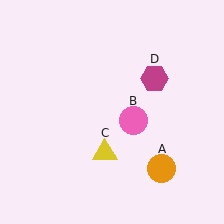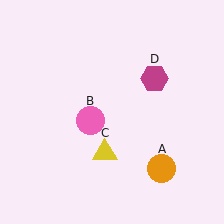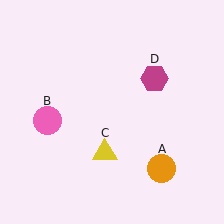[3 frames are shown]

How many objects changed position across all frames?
1 object changed position: pink circle (object B).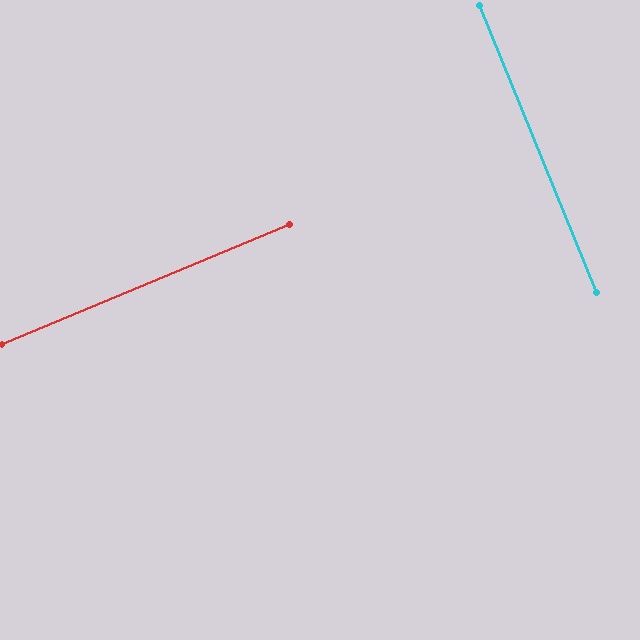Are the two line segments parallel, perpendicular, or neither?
Perpendicular — they meet at approximately 90°.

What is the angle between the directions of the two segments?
Approximately 90 degrees.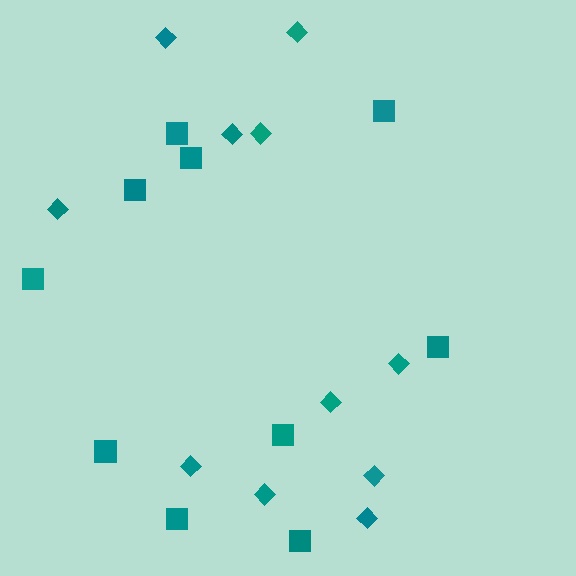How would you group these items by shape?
There are 2 groups: one group of diamonds (11) and one group of squares (10).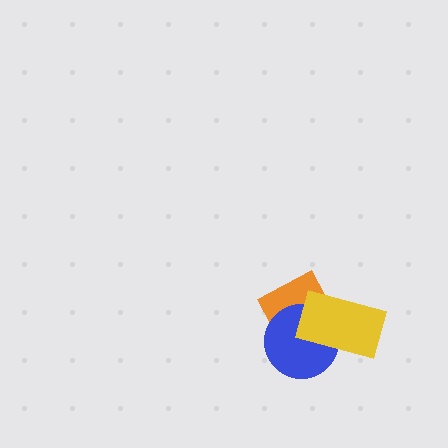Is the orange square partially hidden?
Yes, it is partially covered by another shape.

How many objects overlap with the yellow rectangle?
2 objects overlap with the yellow rectangle.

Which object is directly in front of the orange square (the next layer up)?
The blue circle is directly in front of the orange square.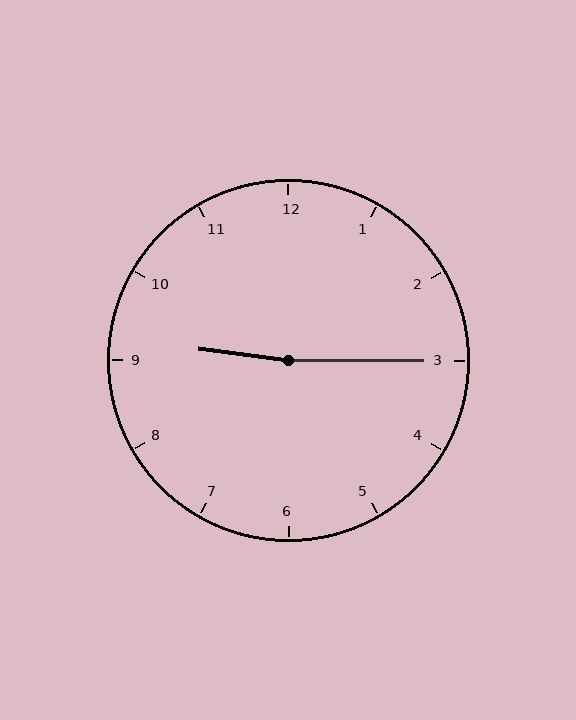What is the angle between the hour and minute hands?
Approximately 172 degrees.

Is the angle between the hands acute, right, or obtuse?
It is obtuse.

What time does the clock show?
9:15.